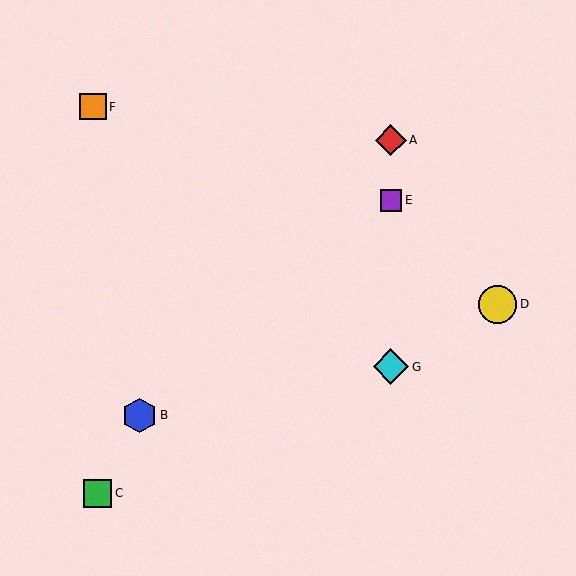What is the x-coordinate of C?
Object C is at x≈98.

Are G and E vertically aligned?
Yes, both are at x≈391.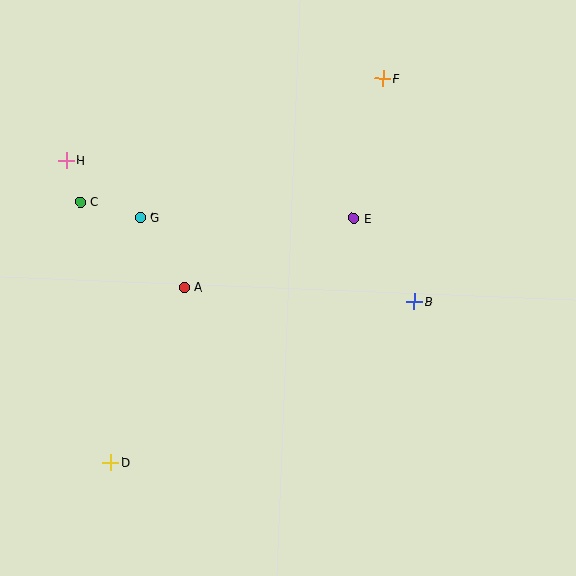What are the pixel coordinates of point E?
Point E is at (353, 218).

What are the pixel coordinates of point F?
Point F is at (383, 78).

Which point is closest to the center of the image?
Point E at (353, 218) is closest to the center.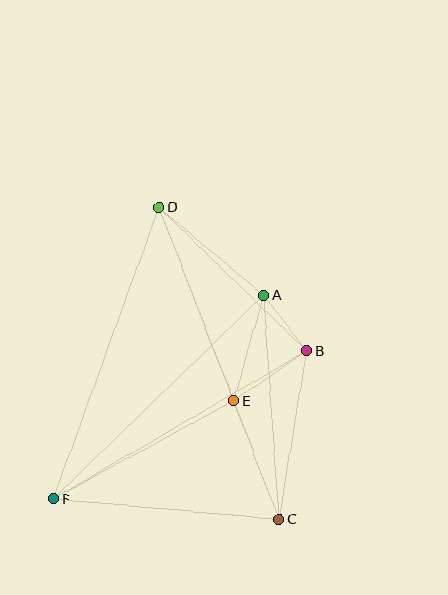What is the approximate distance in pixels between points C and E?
The distance between C and E is approximately 127 pixels.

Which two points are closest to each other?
Points A and B are closest to each other.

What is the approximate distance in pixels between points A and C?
The distance between A and C is approximately 225 pixels.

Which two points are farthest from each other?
Points C and D are farthest from each other.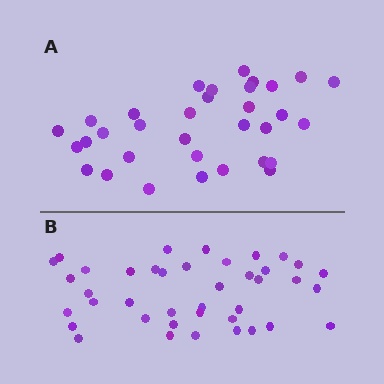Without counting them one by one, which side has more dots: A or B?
Region B (the bottom region) has more dots.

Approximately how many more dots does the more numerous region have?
Region B has roughly 8 or so more dots than region A.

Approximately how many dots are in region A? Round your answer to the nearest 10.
About 30 dots. (The exact count is 33, which rounds to 30.)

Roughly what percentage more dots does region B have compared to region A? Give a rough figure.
About 20% more.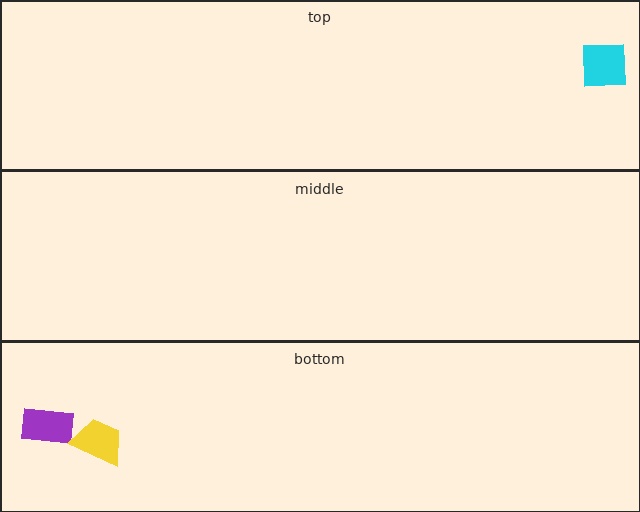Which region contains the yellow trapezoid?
The bottom region.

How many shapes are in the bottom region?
2.